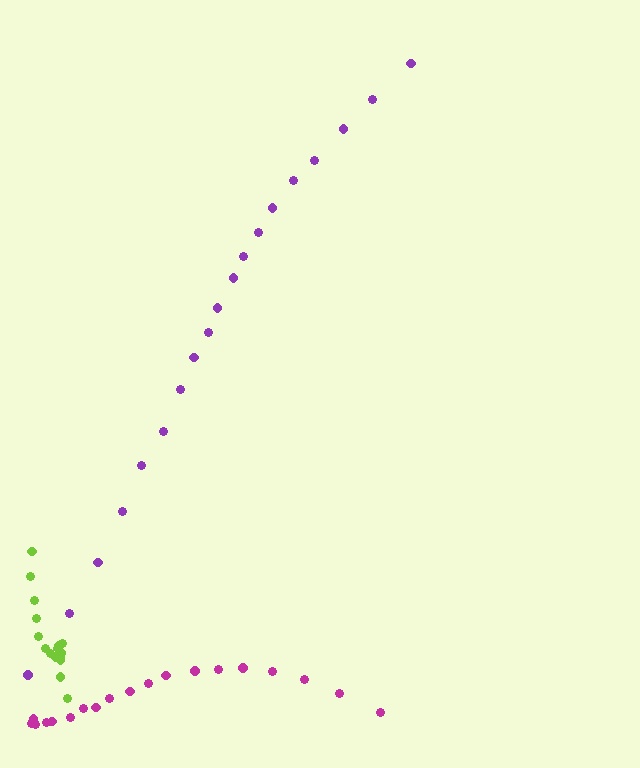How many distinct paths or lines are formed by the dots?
There are 3 distinct paths.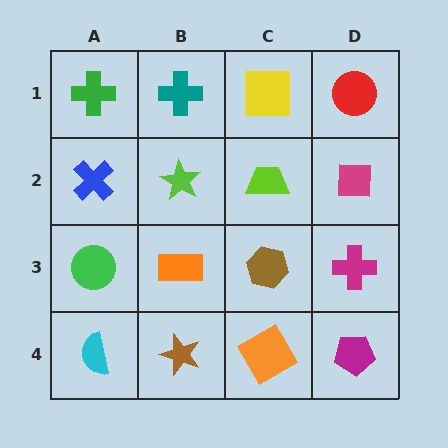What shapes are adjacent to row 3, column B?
A lime star (row 2, column B), a brown star (row 4, column B), a green circle (row 3, column A), a brown hexagon (row 3, column C).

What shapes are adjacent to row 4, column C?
A brown hexagon (row 3, column C), a brown star (row 4, column B), a magenta pentagon (row 4, column D).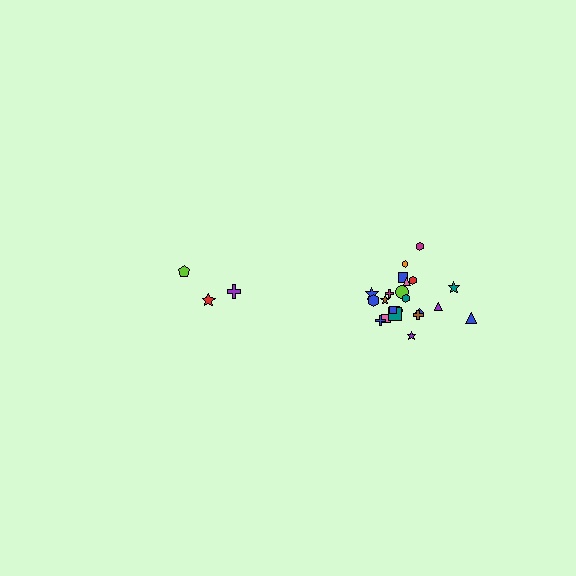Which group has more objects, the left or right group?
The right group.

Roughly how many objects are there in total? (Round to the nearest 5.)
Roughly 25 objects in total.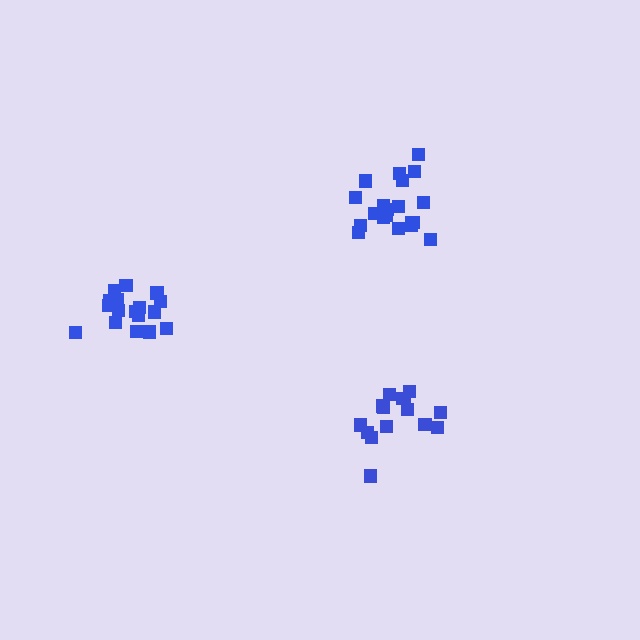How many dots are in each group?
Group 1: 17 dots, Group 2: 15 dots, Group 3: 20 dots (52 total).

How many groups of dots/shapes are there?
There are 3 groups.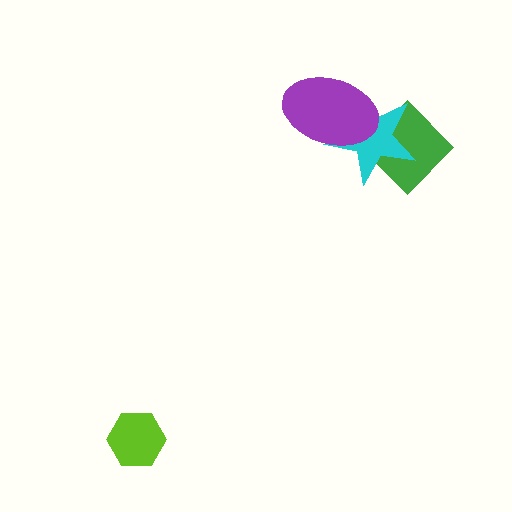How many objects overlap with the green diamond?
2 objects overlap with the green diamond.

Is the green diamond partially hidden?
Yes, it is partially covered by another shape.